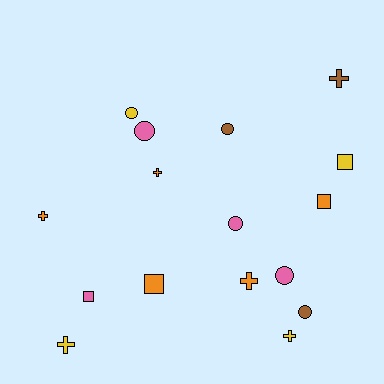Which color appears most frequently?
Orange, with 5 objects.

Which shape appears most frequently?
Circle, with 6 objects.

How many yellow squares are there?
There is 1 yellow square.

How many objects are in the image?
There are 16 objects.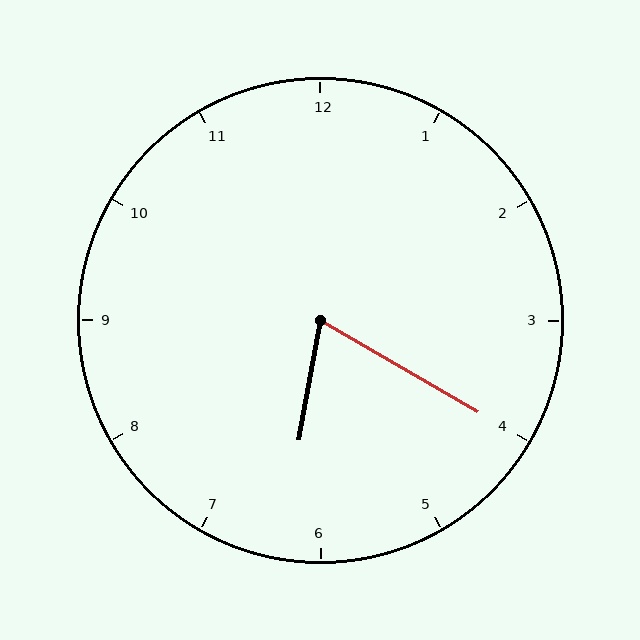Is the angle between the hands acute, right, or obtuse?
It is acute.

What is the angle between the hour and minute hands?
Approximately 70 degrees.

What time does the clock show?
6:20.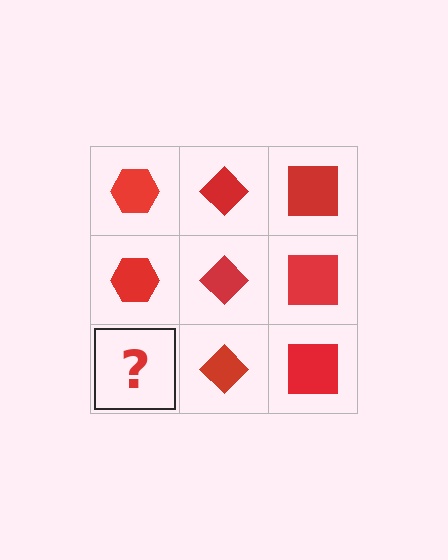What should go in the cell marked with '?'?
The missing cell should contain a red hexagon.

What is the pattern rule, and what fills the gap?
The rule is that each column has a consistent shape. The gap should be filled with a red hexagon.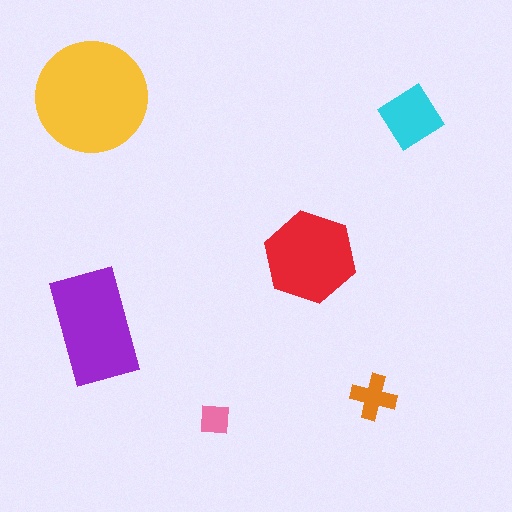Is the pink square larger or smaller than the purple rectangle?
Smaller.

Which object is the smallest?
The pink square.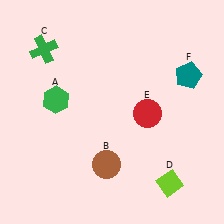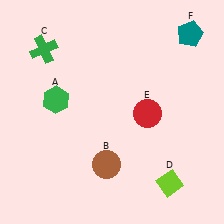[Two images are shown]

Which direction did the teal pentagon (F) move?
The teal pentagon (F) moved up.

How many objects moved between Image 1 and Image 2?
1 object moved between the two images.